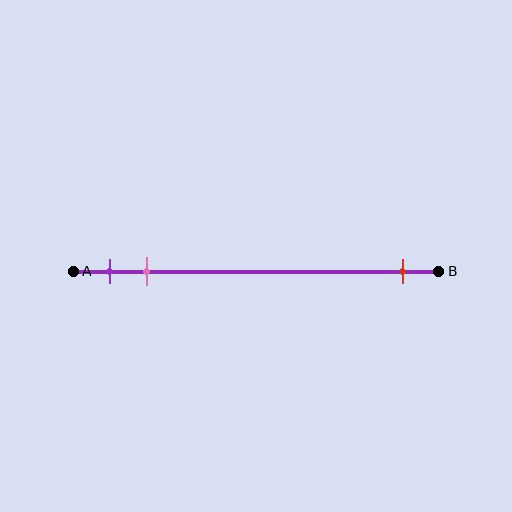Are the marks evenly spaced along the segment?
No, the marks are not evenly spaced.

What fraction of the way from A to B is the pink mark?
The pink mark is approximately 20% (0.2) of the way from A to B.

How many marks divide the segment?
There are 3 marks dividing the segment.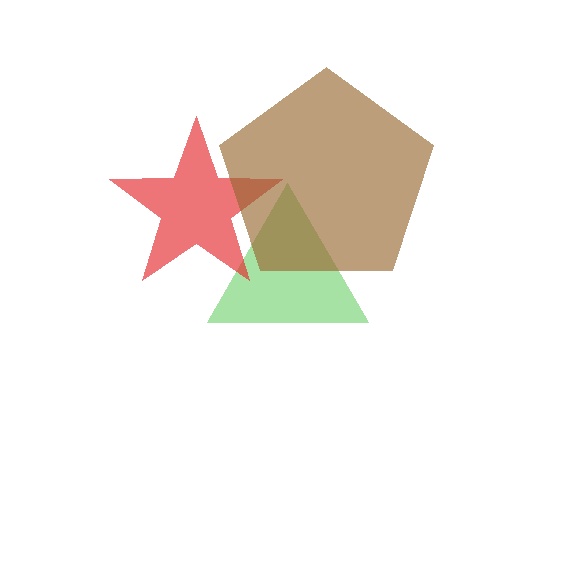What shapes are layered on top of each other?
The layered shapes are: a green triangle, a red star, a brown pentagon.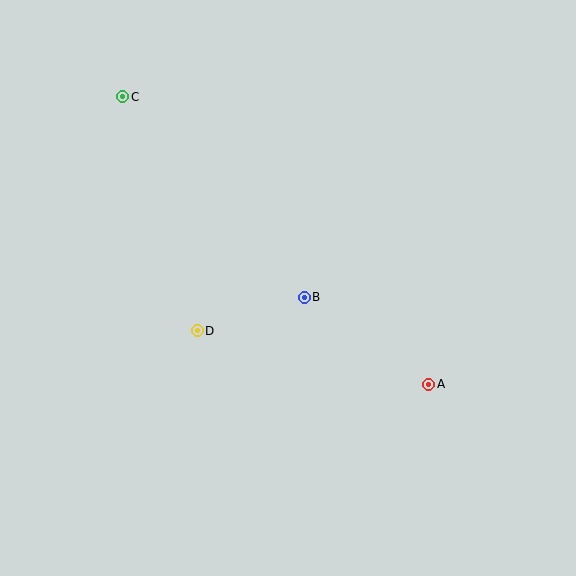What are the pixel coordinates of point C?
Point C is at (123, 97).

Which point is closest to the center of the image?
Point B at (304, 297) is closest to the center.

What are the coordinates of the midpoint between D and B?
The midpoint between D and B is at (251, 314).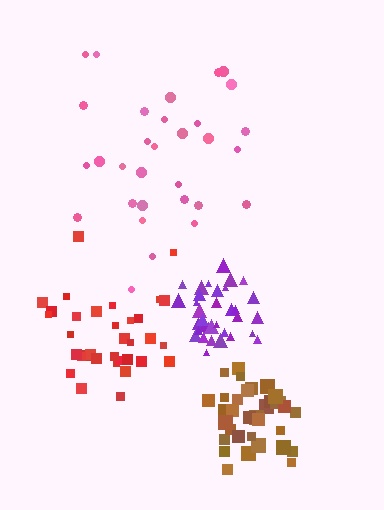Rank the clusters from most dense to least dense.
purple, brown, red, pink.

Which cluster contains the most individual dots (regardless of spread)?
Purple (35).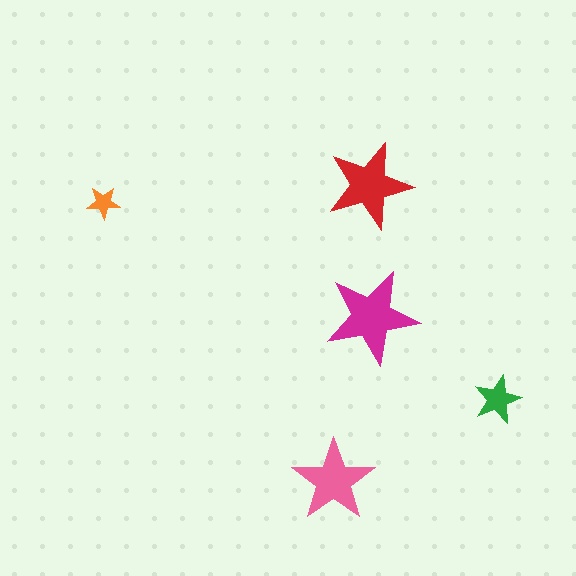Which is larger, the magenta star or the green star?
The magenta one.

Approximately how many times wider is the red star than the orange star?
About 2.5 times wider.